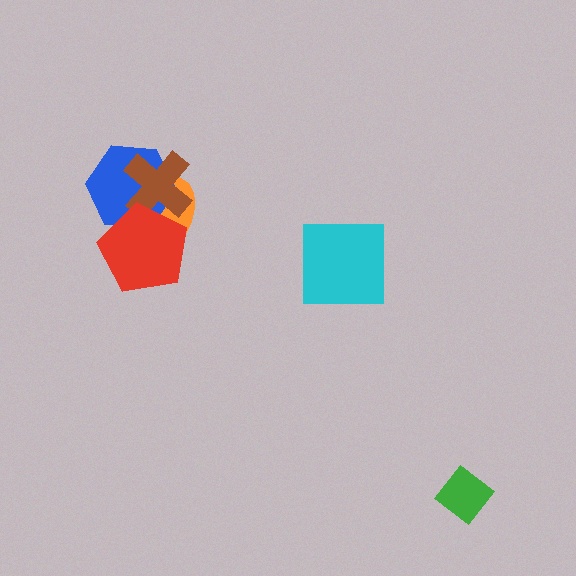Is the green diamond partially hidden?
No, no other shape covers it.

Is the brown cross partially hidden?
Yes, it is partially covered by another shape.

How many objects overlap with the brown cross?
3 objects overlap with the brown cross.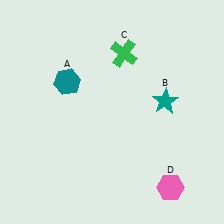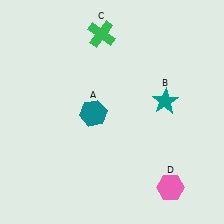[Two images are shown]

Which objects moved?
The objects that moved are: the teal hexagon (A), the green cross (C).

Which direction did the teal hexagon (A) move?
The teal hexagon (A) moved down.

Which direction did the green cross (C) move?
The green cross (C) moved left.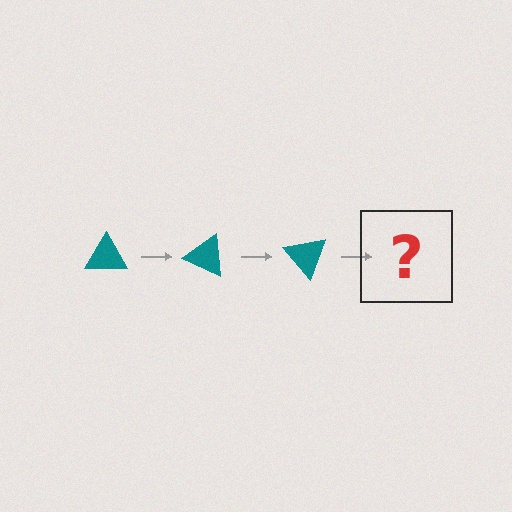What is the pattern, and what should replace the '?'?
The pattern is that the triangle rotates 25 degrees each step. The '?' should be a teal triangle rotated 75 degrees.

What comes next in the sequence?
The next element should be a teal triangle rotated 75 degrees.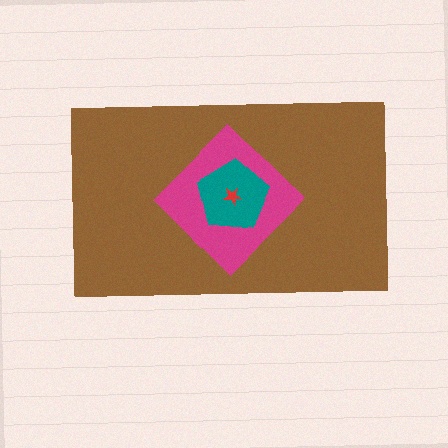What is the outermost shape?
The brown rectangle.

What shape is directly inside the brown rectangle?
The magenta diamond.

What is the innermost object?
The red star.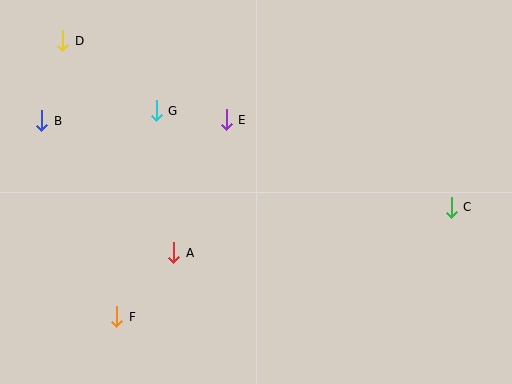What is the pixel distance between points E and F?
The distance between E and F is 226 pixels.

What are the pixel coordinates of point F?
Point F is at (117, 317).